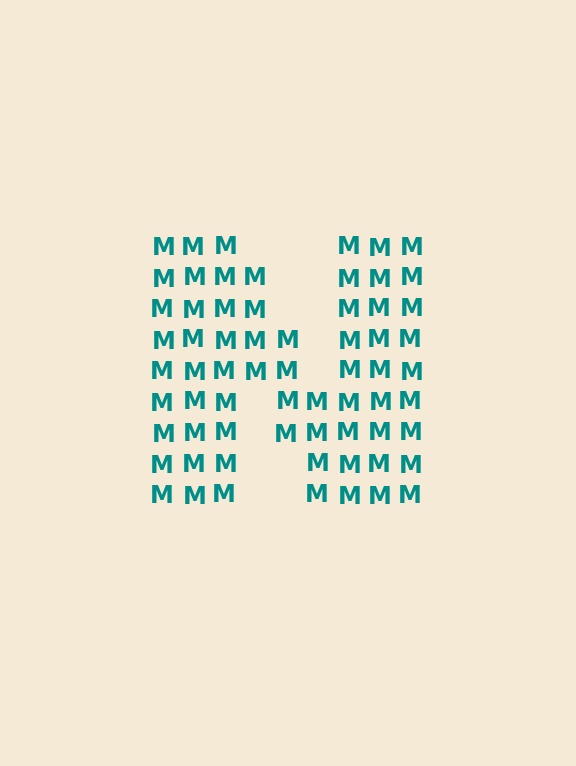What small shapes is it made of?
It is made of small letter M's.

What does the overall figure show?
The overall figure shows the letter N.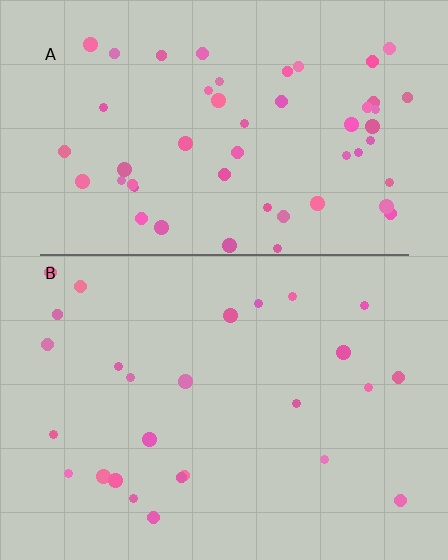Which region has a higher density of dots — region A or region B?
A (the top).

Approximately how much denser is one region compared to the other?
Approximately 2.0× — region A over region B.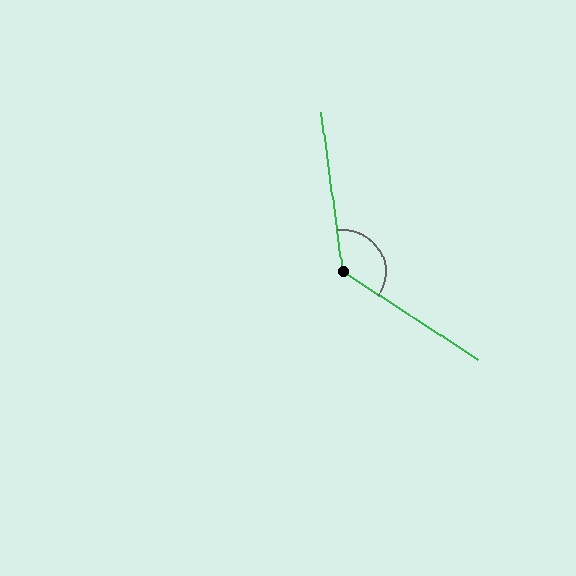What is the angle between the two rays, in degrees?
Approximately 131 degrees.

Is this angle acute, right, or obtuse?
It is obtuse.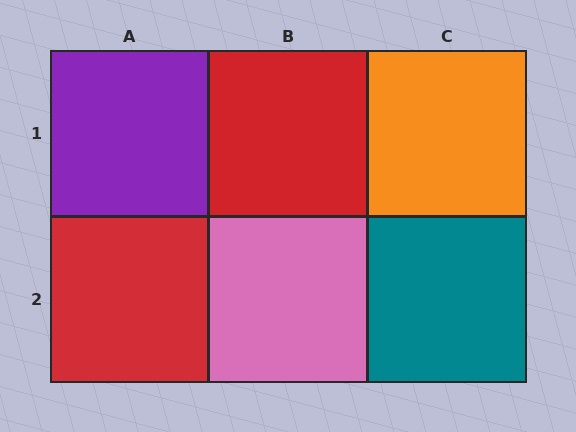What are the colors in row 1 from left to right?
Purple, red, orange.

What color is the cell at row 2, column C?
Teal.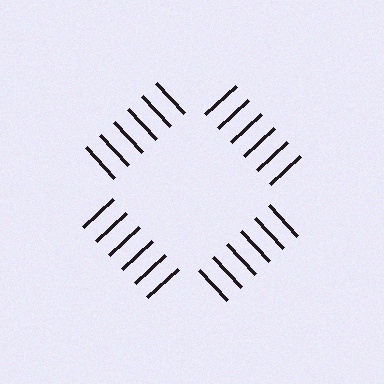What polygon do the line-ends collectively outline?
An illusory square — the line segments terminate on its edges but no continuous stroke is drawn.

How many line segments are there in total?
24 — 6 along each of the 4 edges.